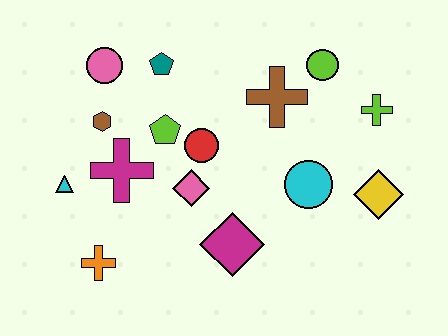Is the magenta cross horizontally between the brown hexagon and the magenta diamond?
Yes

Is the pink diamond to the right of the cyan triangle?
Yes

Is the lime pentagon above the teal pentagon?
No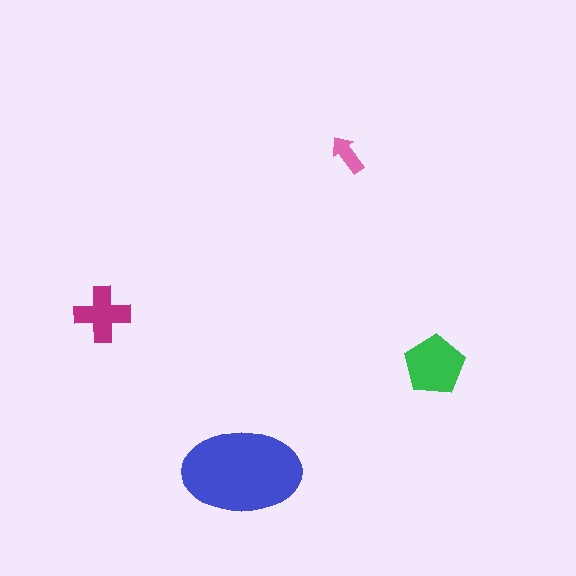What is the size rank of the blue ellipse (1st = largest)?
1st.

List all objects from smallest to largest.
The pink arrow, the magenta cross, the green pentagon, the blue ellipse.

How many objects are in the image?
There are 4 objects in the image.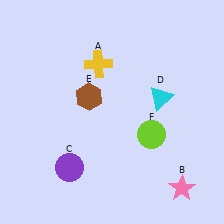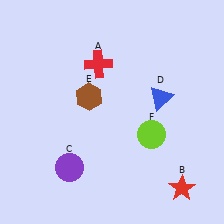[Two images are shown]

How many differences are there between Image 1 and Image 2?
There are 3 differences between the two images.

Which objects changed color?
A changed from yellow to red. B changed from pink to red. D changed from cyan to blue.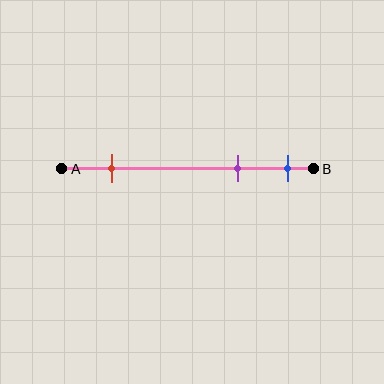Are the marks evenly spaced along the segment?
No, the marks are not evenly spaced.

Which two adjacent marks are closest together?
The purple and blue marks are the closest adjacent pair.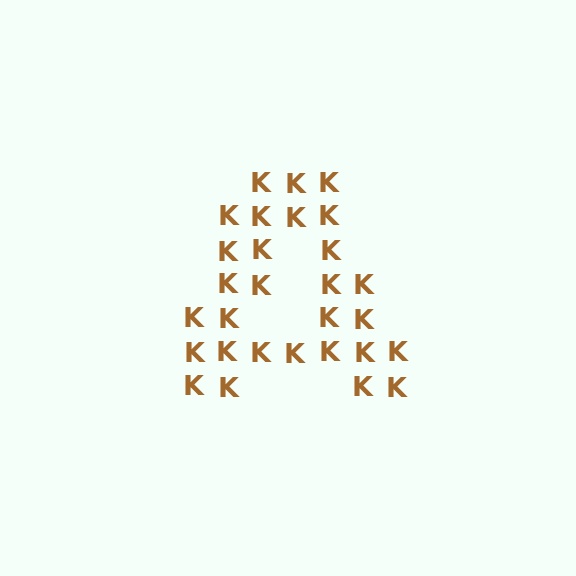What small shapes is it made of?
It is made of small letter K's.